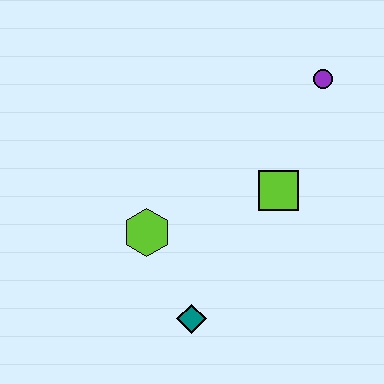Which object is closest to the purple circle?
The lime square is closest to the purple circle.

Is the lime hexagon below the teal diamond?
No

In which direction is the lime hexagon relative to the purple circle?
The lime hexagon is to the left of the purple circle.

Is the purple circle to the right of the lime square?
Yes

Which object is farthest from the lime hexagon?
The purple circle is farthest from the lime hexagon.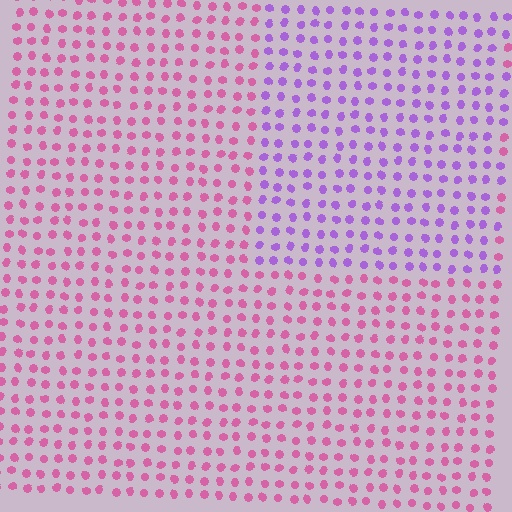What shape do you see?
I see a rectangle.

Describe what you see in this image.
The image is filled with small pink elements in a uniform arrangement. A rectangle-shaped region is visible where the elements are tinted to a slightly different hue, forming a subtle color boundary.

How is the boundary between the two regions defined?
The boundary is defined purely by a slight shift in hue (about 49 degrees). Spacing, size, and orientation are identical on both sides.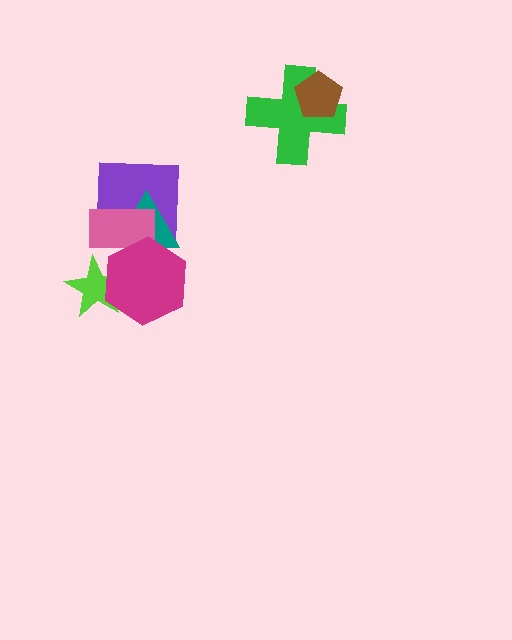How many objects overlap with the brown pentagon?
1 object overlaps with the brown pentagon.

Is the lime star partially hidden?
Yes, it is partially covered by another shape.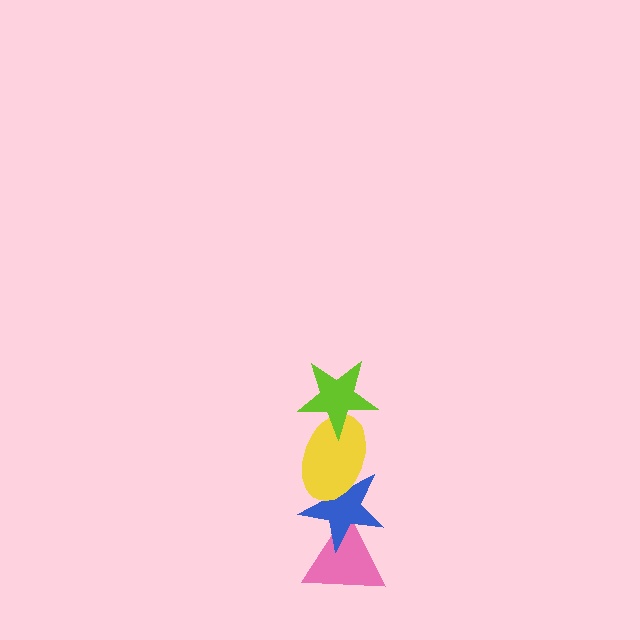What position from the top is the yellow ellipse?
The yellow ellipse is 2nd from the top.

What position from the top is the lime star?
The lime star is 1st from the top.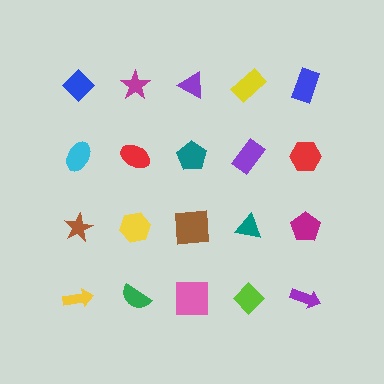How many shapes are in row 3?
5 shapes.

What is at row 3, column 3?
A brown square.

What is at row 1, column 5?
A blue rectangle.